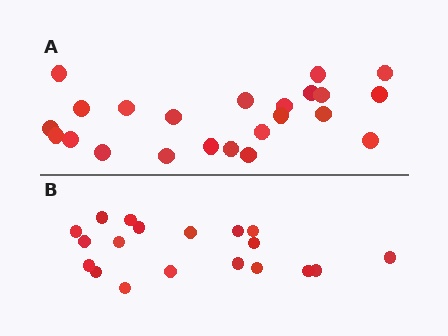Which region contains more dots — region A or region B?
Region A (the top region) has more dots.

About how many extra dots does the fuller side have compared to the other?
Region A has about 4 more dots than region B.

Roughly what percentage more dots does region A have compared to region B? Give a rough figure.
About 20% more.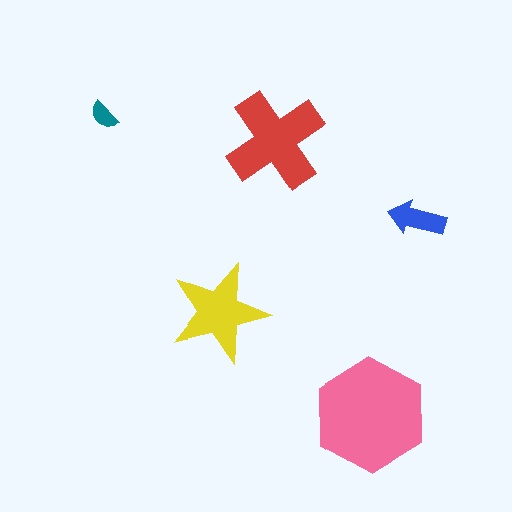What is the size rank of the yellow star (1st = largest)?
3rd.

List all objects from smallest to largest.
The teal semicircle, the blue arrow, the yellow star, the red cross, the pink hexagon.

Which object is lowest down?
The pink hexagon is bottommost.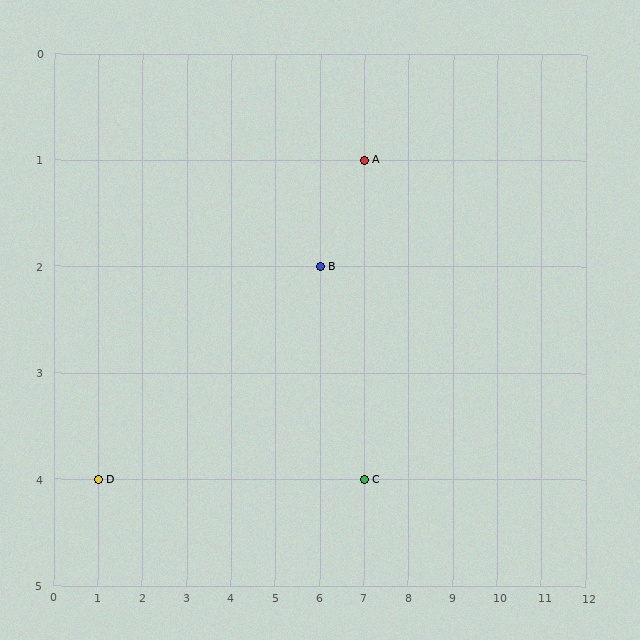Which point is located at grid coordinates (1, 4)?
Point D is at (1, 4).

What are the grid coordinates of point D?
Point D is at grid coordinates (1, 4).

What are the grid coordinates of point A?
Point A is at grid coordinates (7, 1).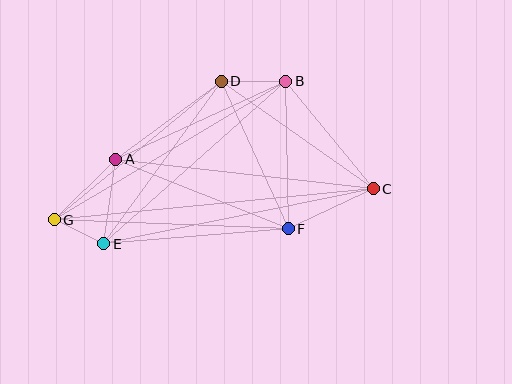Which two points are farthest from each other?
Points C and G are farthest from each other.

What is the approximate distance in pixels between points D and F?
The distance between D and F is approximately 162 pixels.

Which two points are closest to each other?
Points E and G are closest to each other.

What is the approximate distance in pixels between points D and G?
The distance between D and G is approximately 217 pixels.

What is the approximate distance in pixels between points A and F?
The distance between A and F is approximately 186 pixels.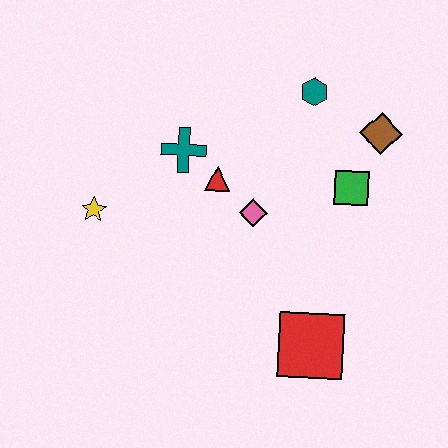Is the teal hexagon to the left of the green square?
Yes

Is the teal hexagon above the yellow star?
Yes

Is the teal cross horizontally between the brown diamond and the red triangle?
No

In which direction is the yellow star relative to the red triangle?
The yellow star is to the left of the red triangle.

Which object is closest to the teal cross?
The red triangle is closest to the teal cross.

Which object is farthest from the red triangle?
The red square is farthest from the red triangle.